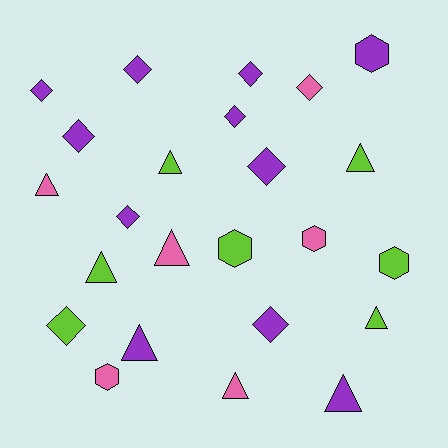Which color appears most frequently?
Purple, with 11 objects.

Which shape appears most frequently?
Diamond, with 10 objects.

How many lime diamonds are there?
There is 1 lime diamond.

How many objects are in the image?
There are 24 objects.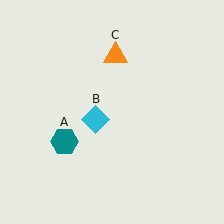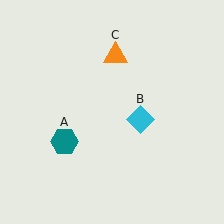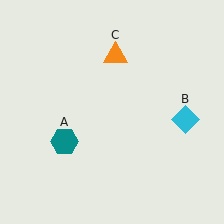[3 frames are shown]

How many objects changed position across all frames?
1 object changed position: cyan diamond (object B).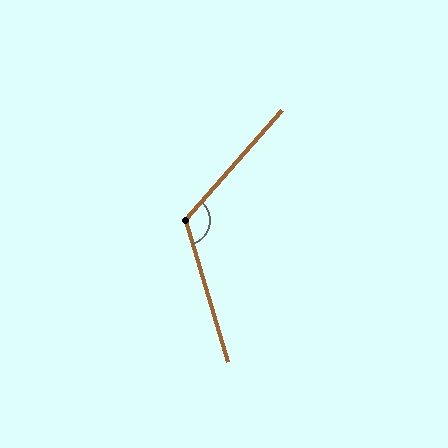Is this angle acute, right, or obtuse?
It is obtuse.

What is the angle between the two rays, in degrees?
Approximately 122 degrees.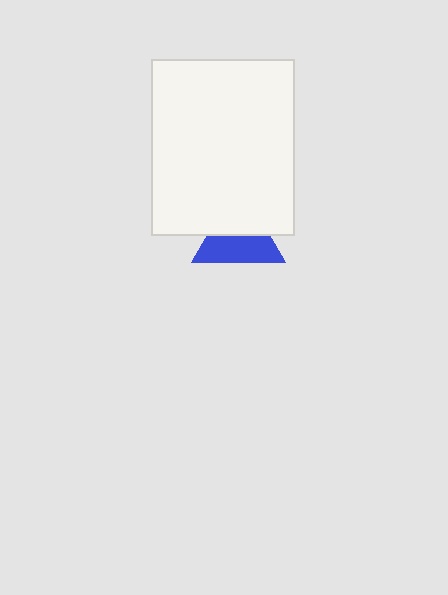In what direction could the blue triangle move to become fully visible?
The blue triangle could move down. That would shift it out from behind the white rectangle entirely.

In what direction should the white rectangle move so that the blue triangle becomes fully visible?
The white rectangle should move up. That is the shortest direction to clear the overlap and leave the blue triangle fully visible.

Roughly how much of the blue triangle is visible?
About half of it is visible (roughly 56%).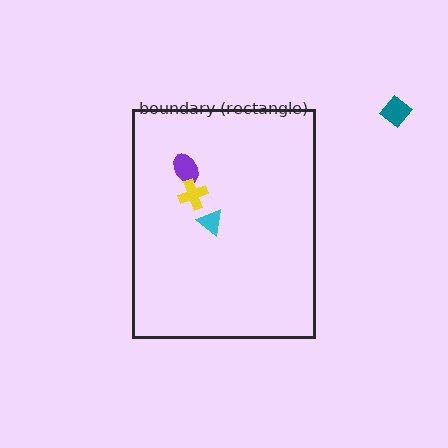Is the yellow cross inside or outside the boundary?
Inside.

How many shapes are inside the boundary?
3 inside, 1 outside.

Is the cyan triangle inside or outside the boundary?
Inside.